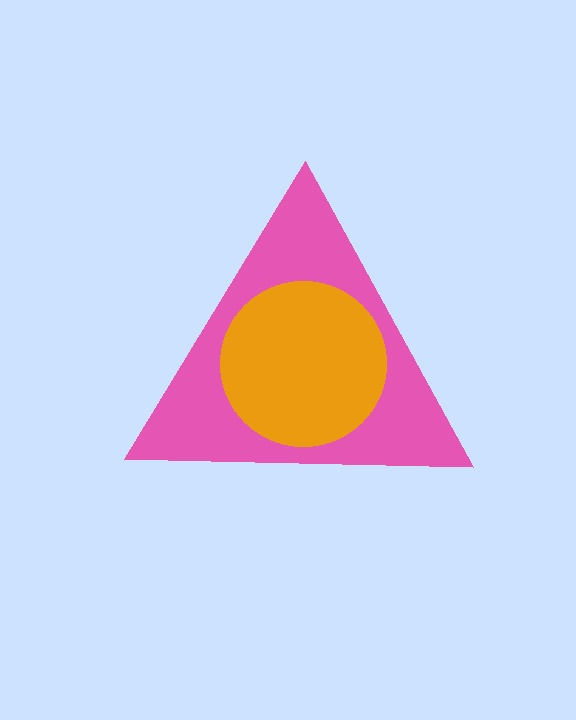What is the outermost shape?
The pink triangle.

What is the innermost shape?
The orange circle.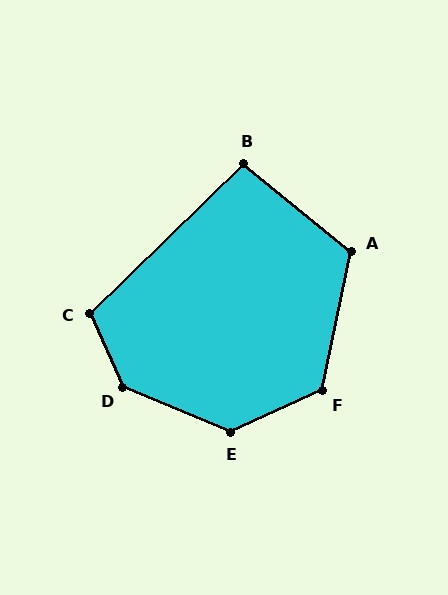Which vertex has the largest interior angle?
D, at approximately 137 degrees.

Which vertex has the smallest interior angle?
B, at approximately 97 degrees.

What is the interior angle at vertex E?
Approximately 133 degrees (obtuse).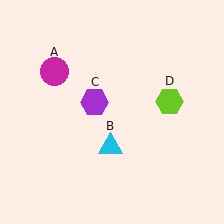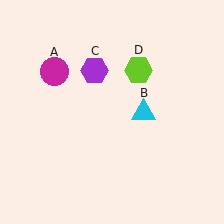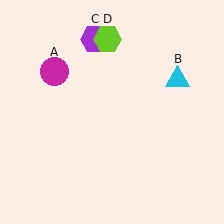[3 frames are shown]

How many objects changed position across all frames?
3 objects changed position: cyan triangle (object B), purple hexagon (object C), lime hexagon (object D).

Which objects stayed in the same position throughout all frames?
Magenta circle (object A) remained stationary.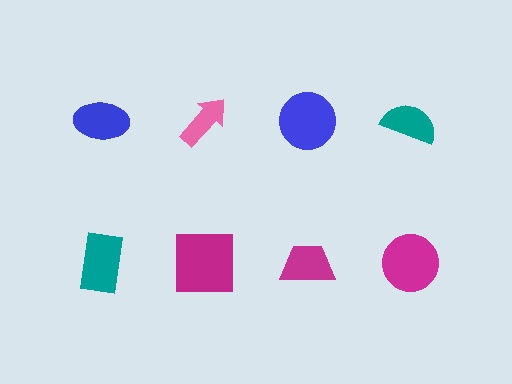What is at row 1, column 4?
A teal semicircle.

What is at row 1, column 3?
A blue circle.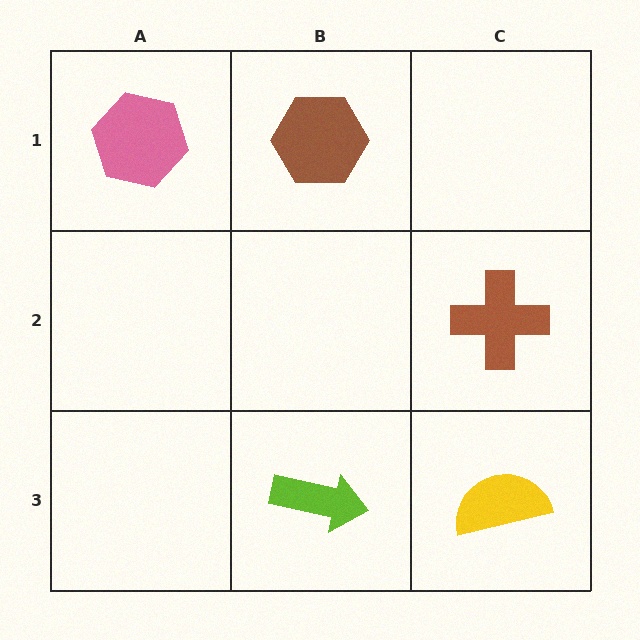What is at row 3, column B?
A lime arrow.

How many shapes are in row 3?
2 shapes.